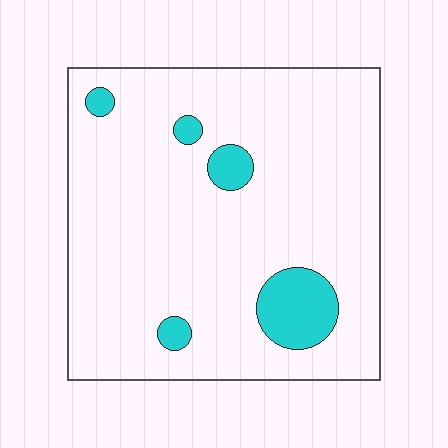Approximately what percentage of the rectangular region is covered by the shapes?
Approximately 10%.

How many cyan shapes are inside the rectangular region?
5.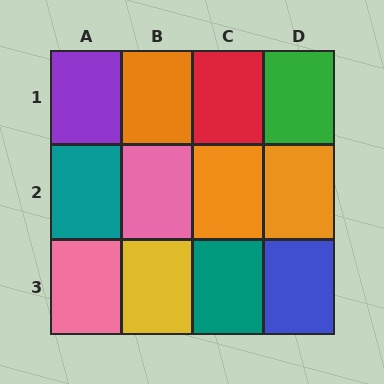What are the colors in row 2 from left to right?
Teal, pink, orange, orange.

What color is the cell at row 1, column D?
Green.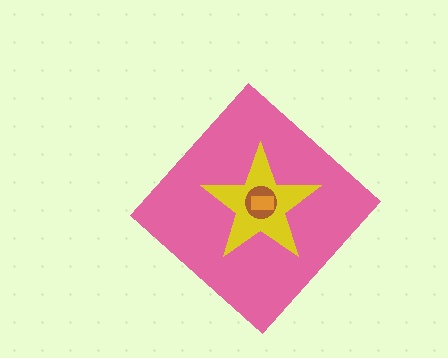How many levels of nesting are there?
4.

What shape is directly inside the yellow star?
The brown circle.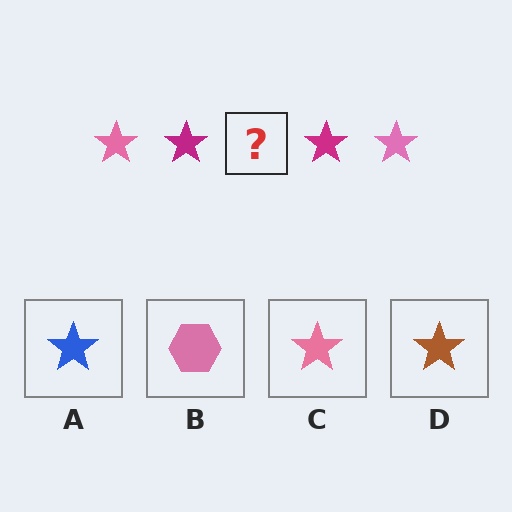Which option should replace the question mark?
Option C.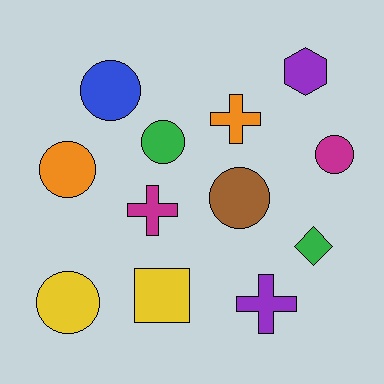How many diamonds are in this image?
There is 1 diamond.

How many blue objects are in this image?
There is 1 blue object.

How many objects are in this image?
There are 12 objects.